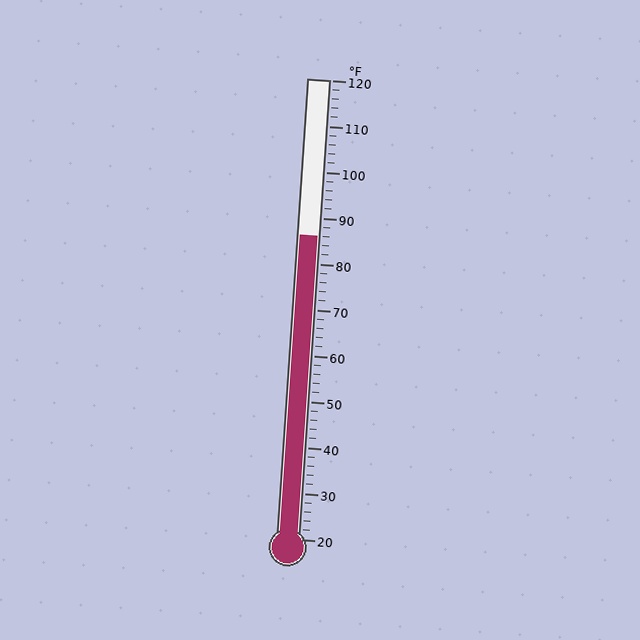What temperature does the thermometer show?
The thermometer shows approximately 86°F.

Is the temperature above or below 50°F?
The temperature is above 50°F.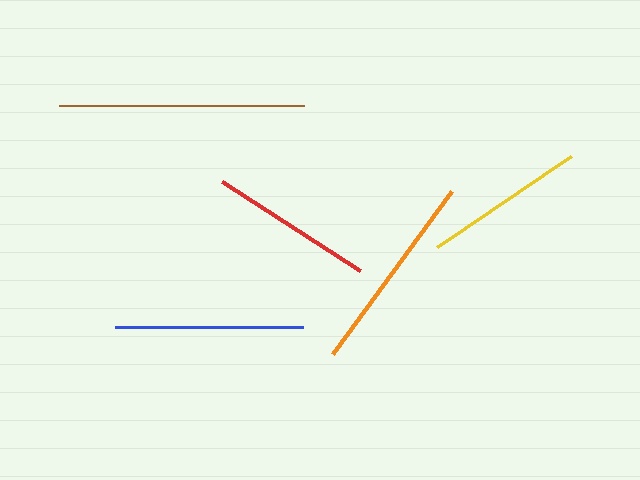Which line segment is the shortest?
The yellow line is the shortest at approximately 162 pixels.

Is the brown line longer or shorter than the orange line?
The brown line is longer than the orange line.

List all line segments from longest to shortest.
From longest to shortest: brown, orange, blue, red, yellow.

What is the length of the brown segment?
The brown segment is approximately 245 pixels long.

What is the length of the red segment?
The red segment is approximately 165 pixels long.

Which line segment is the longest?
The brown line is the longest at approximately 245 pixels.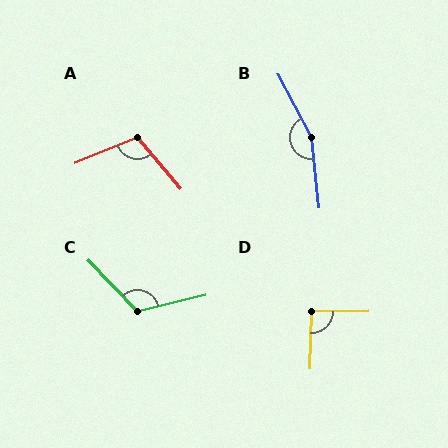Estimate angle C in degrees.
Approximately 120 degrees.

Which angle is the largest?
B, at approximately 158 degrees.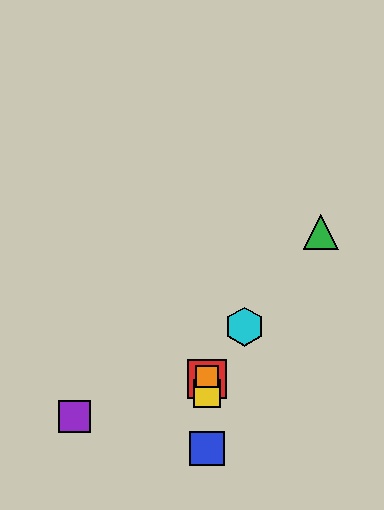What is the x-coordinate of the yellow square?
The yellow square is at x≈207.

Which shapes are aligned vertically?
The red square, the blue square, the yellow square, the orange square are aligned vertically.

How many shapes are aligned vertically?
4 shapes (the red square, the blue square, the yellow square, the orange square) are aligned vertically.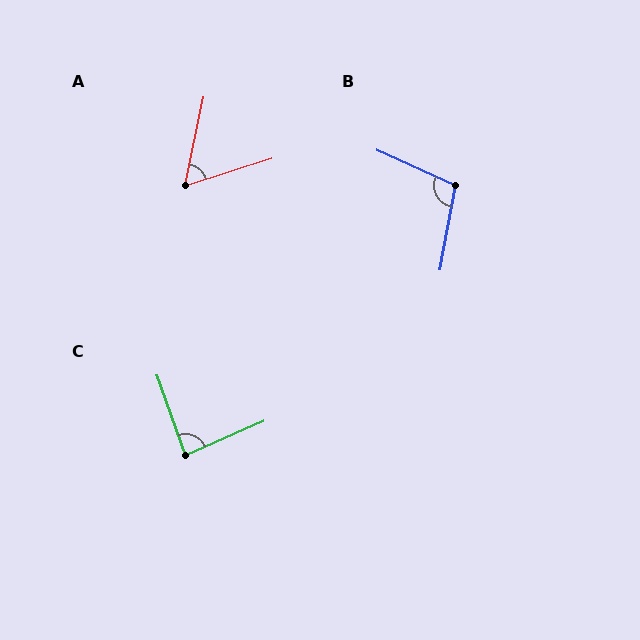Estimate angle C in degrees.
Approximately 86 degrees.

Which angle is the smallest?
A, at approximately 61 degrees.